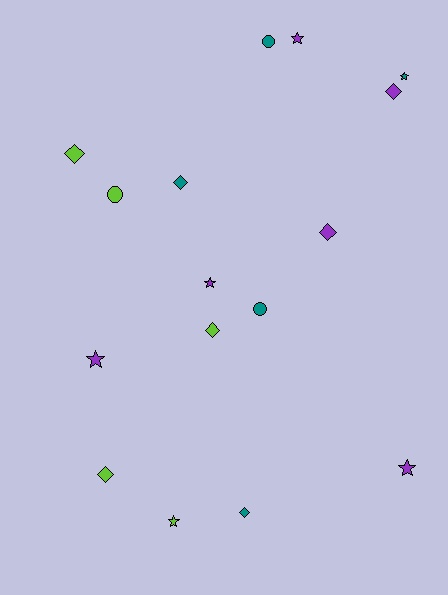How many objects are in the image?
There are 16 objects.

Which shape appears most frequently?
Diamond, with 7 objects.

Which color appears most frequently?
Purple, with 6 objects.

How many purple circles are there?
There are no purple circles.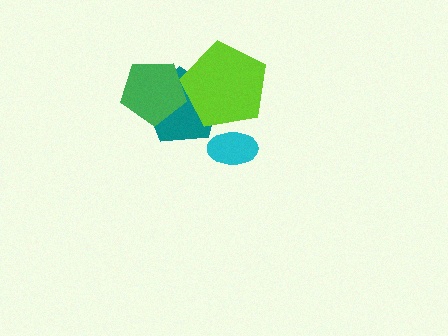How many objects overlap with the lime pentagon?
3 objects overlap with the lime pentagon.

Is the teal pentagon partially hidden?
Yes, it is partially covered by another shape.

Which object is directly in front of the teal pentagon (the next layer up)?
The green pentagon is directly in front of the teal pentagon.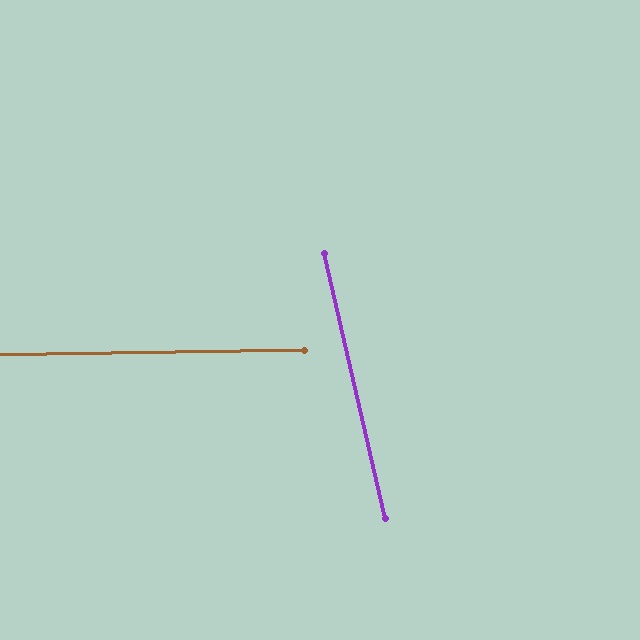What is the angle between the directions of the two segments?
Approximately 78 degrees.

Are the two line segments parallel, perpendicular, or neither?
Neither parallel nor perpendicular — they differ by about 78°.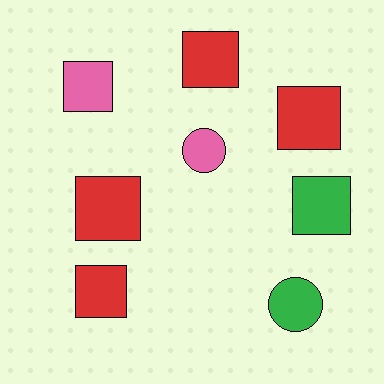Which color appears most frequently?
Red, with 4 objects.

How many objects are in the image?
There are 8 objects.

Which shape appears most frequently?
Square, with 6 objects.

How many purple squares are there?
There are no purple squares.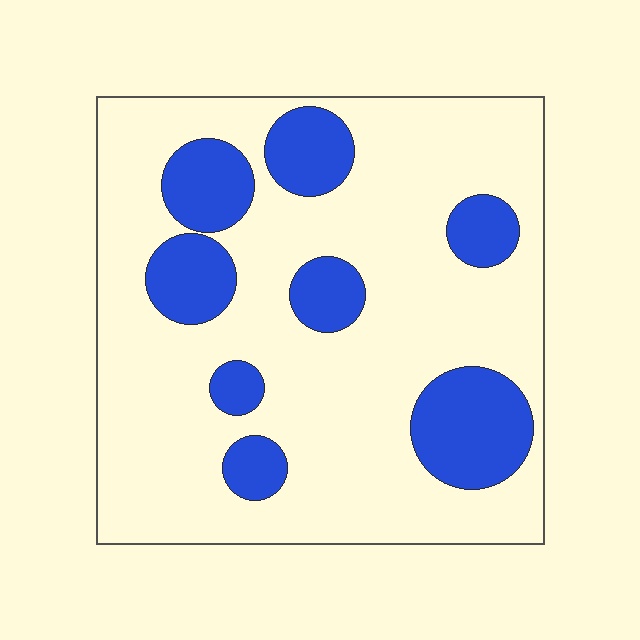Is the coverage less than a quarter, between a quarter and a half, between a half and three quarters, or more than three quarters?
Less than a quarter.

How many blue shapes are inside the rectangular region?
8.